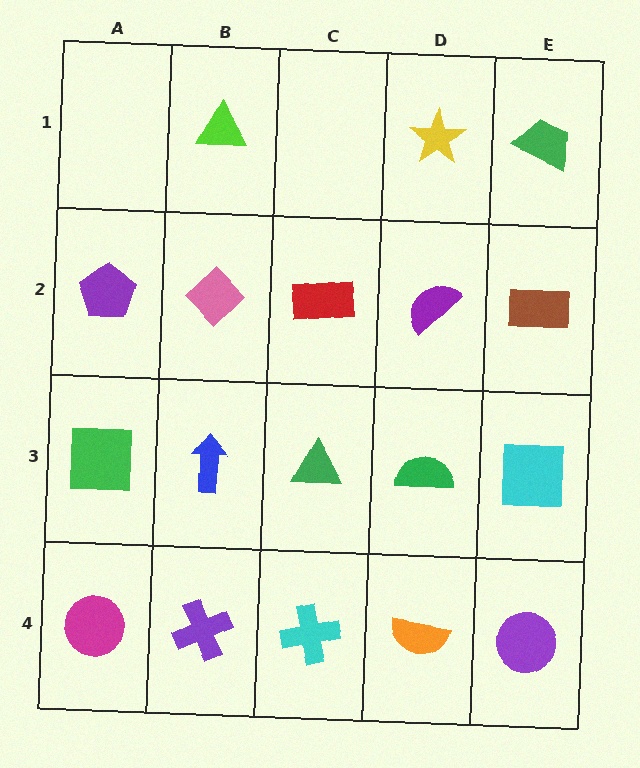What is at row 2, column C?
A red rectangle.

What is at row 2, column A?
A purple pentagon.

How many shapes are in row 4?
5 shapes.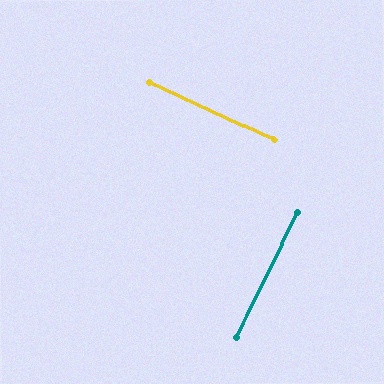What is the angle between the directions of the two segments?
Approximately 88 degrees.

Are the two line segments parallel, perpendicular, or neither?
Perpendicular — they meet at approximately 88°.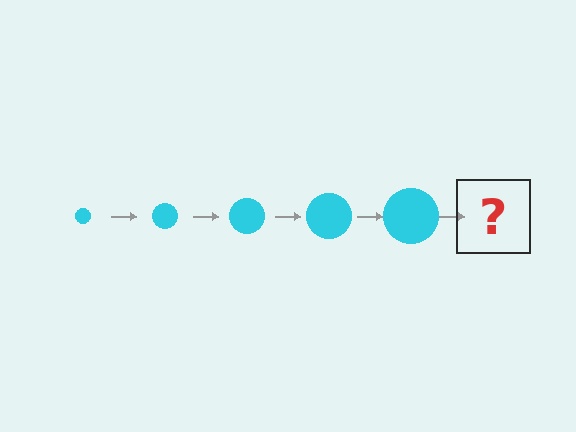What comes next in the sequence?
The next element should be a cyan circle, larger than the previous one.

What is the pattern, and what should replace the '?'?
The pattern is that the circle gets progressively larger each step. The '?' should be a cyan circle, larger than the previous one.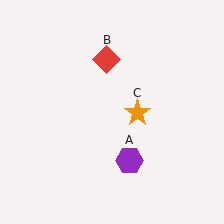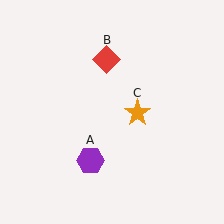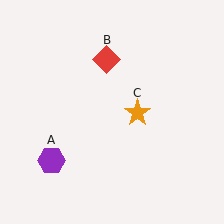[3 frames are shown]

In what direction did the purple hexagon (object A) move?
The purple hexagon (object A) moved left.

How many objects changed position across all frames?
1 object changed position: purple hexagon (object A).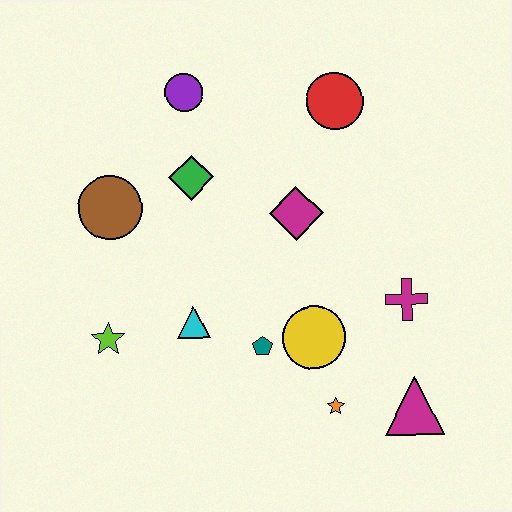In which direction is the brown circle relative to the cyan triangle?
The brown circle is above the cyan triangle.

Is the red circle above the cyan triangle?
Yes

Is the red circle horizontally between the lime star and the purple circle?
No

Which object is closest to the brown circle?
The green diamond is closest to the brown circle.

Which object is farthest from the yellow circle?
The purple circle is farthest from the yellow circle.